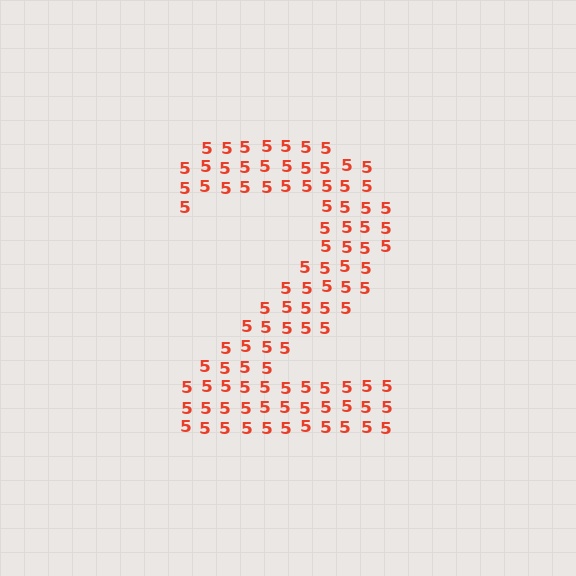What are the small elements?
The small elements are digit 5's.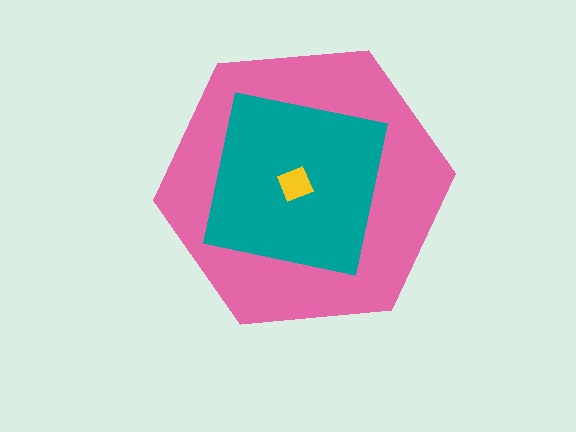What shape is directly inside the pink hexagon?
The teal square.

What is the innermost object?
The yellow diamond.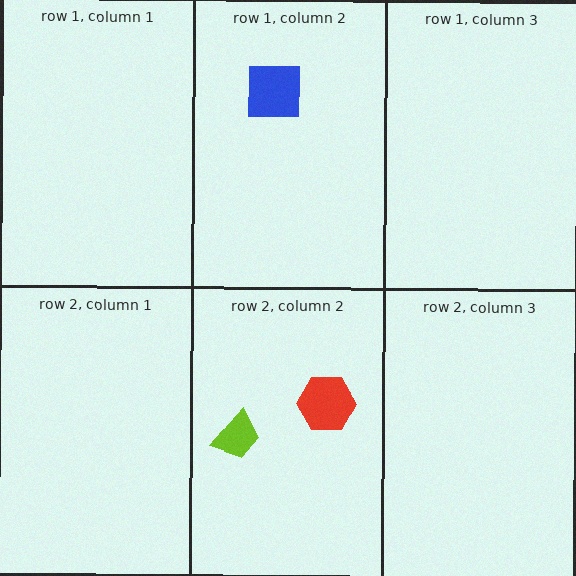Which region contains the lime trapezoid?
The row 2, column 2 region.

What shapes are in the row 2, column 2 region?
The lime trapezoid, the red hexagon.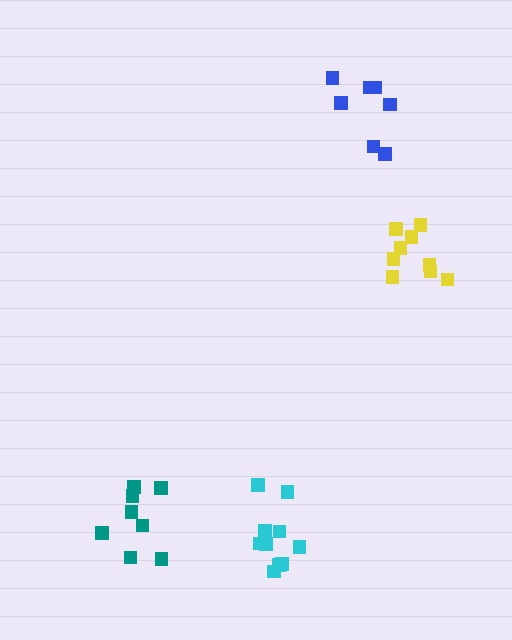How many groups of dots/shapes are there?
There are 4 groups.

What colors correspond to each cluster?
The clusters are colored: blue, teal, yellow, cyan.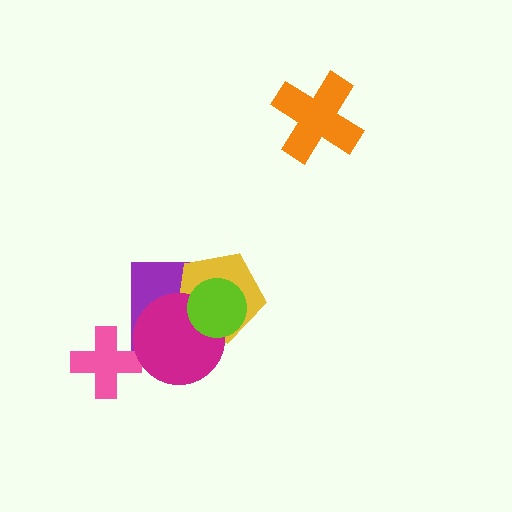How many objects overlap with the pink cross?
0 objects overlap with the pink cross.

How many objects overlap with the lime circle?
3 objects overlap with the lime circle.